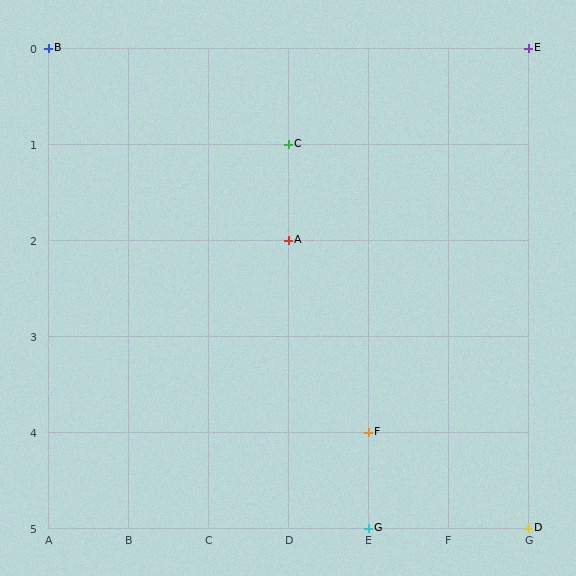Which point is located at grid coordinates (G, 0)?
Point E is at (G, 0).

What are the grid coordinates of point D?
Point D is at grid coordinates (G, 5).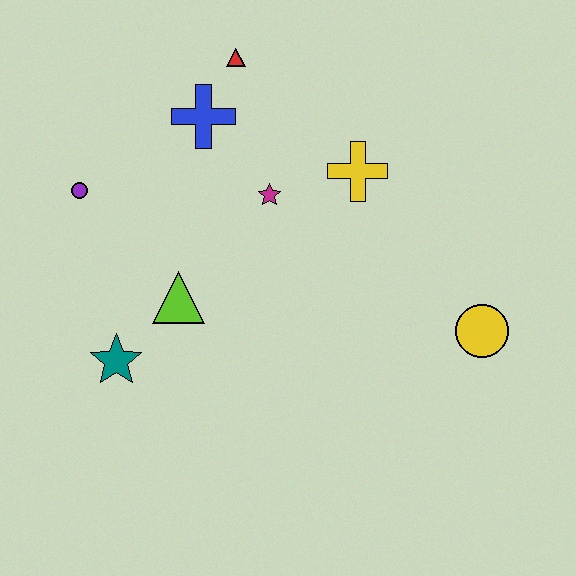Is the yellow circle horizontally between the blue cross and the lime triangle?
No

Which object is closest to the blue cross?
The red triangle is closest to the blue cross.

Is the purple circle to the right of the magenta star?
No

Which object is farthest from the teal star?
The yellow circle is farthest from the teal star.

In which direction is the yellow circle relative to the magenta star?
The yellow circle is to the right of the magenta star.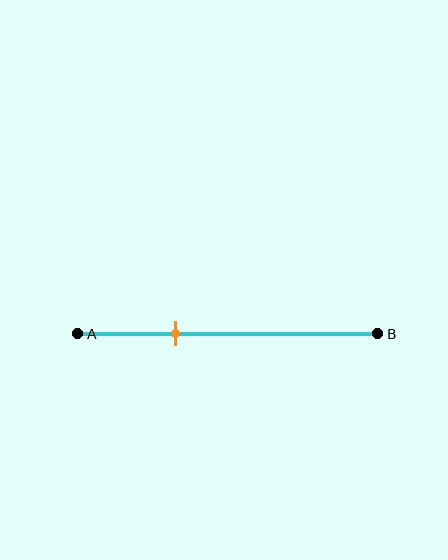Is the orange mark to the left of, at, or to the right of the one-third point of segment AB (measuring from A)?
The orange mark is approximately at the one-third point of segment AB.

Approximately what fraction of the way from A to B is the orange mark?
The orange mark is approximately 30% of the way from A to B.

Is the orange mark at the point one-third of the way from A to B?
Yes, the mark is approximately at the one-third point.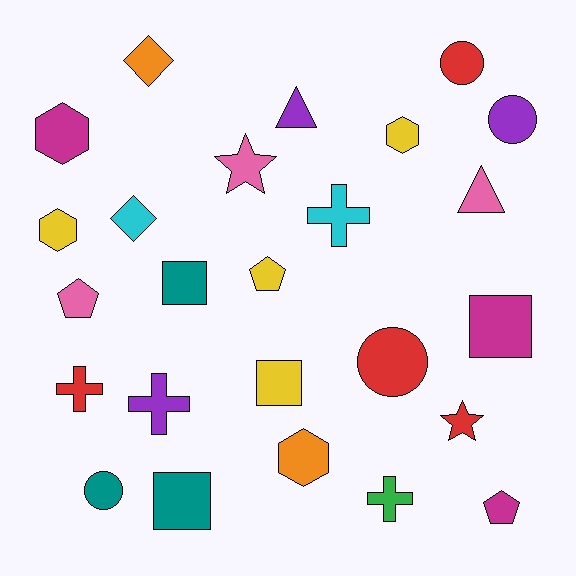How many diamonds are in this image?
There are 2 diamonds.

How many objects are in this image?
There are 25 objects.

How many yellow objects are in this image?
There are 4 yellow objects.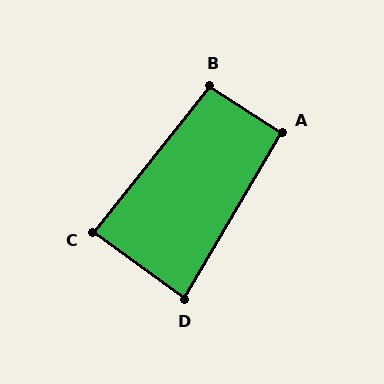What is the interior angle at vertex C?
Approximately 87 degrees (approximately right).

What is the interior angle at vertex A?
Approximately 93 degrees (approximately right).